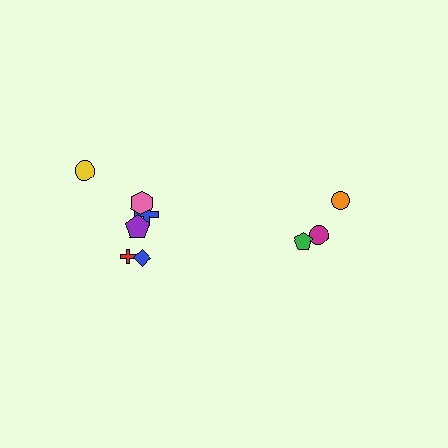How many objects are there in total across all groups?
There are 9 objects.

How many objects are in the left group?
There are 6 objects.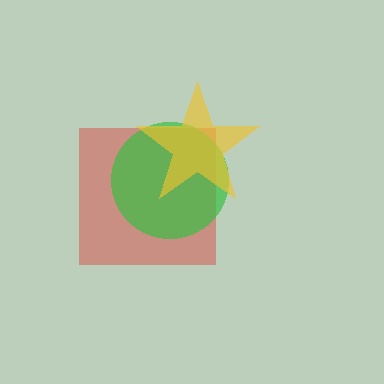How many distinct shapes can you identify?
There are 3 distinct shapes: a red square, a green circle, a yellow star.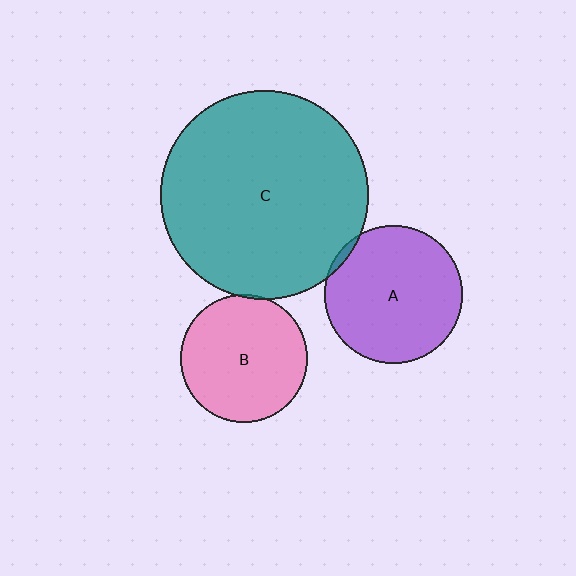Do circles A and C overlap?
Yes.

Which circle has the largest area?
Circle C (teal).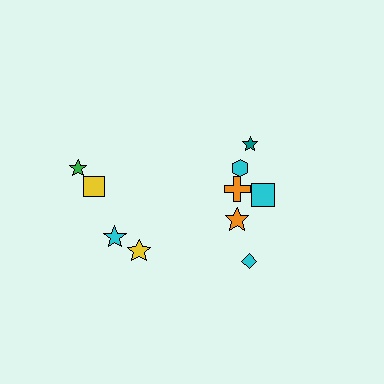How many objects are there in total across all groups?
There are 10 objects.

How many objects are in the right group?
There are 6 objects.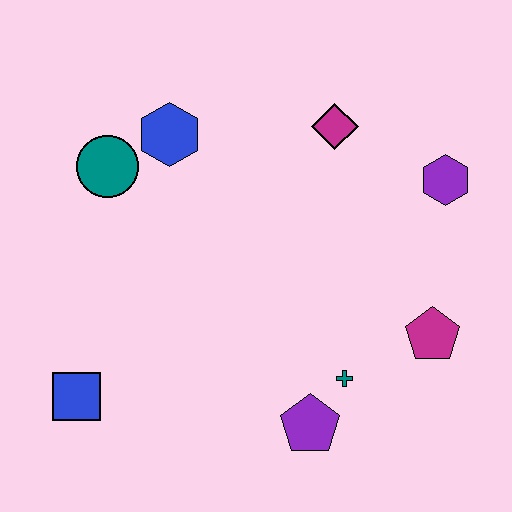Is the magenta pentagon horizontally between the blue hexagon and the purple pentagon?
No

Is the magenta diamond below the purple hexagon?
No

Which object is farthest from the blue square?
The purple hexagon is farthest from the blue square.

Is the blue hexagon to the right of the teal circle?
Yes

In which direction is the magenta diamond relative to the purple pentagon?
The magenta diamond is above the purple pentagon.